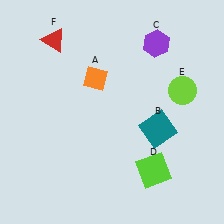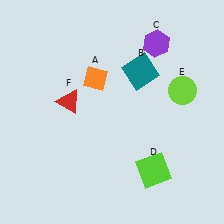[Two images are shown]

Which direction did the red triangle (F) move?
The red triangle (F) moved down.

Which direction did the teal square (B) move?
The teal square (B) moved up.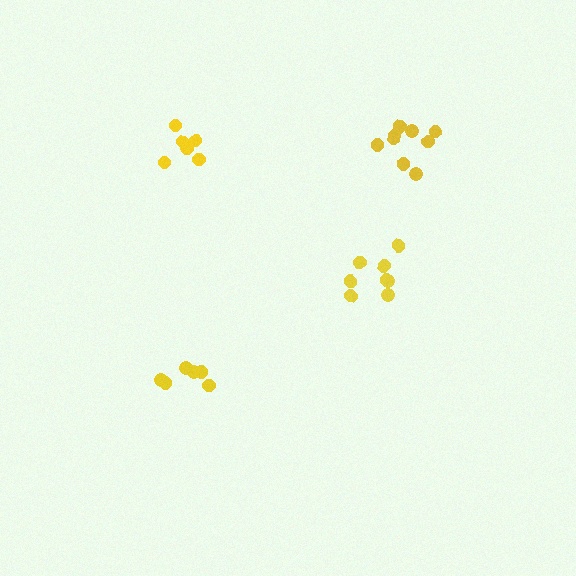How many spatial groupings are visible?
There are 4 spatial groupings.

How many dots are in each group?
Group 1: 8 dots, Group 2: 10 dots, Group 3: 6 dots, Group 4: 6 dots (30 total).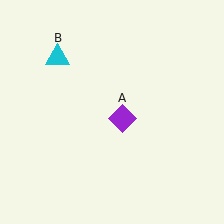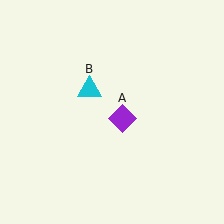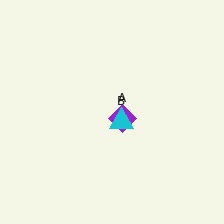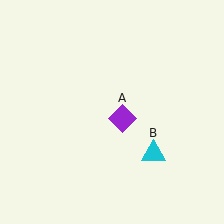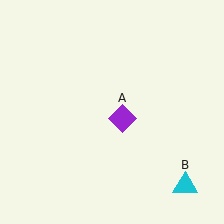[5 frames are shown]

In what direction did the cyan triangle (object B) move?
The cyan triangle (object B) moved down and to the right.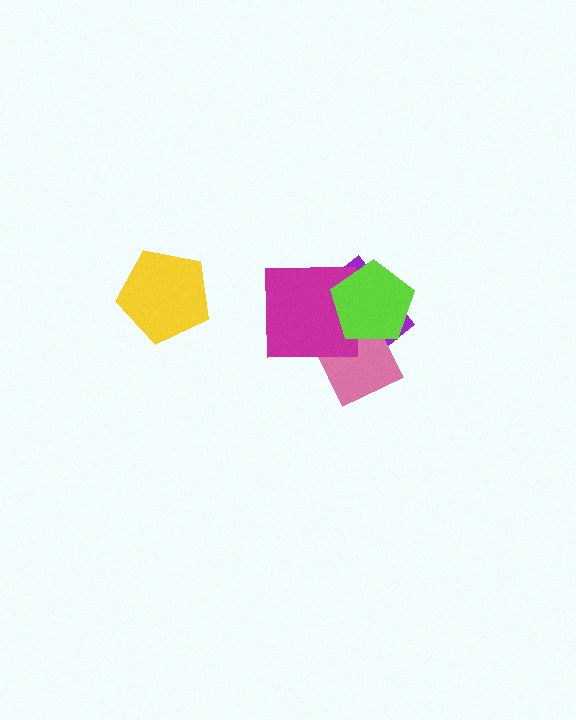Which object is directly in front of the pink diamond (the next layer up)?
The magenta square is directly in front of the pink diamond.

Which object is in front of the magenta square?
The lime pentagon is in front of the magenta square.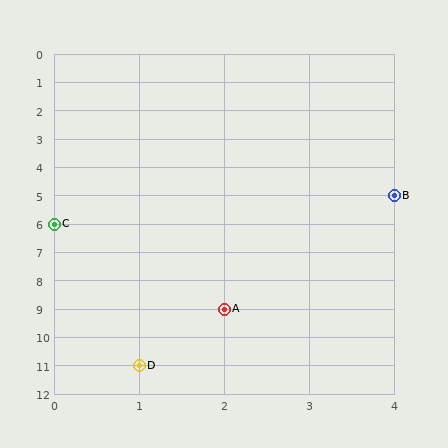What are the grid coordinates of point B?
Point B is at grid coordinates (4, 5).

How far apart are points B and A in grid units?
Points B and A are 2 columns and 4 rows apart (about 4.5 grid units diagonally).